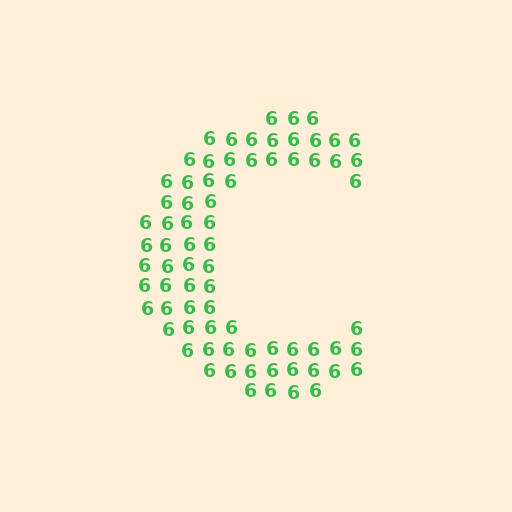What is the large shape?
The large shape is the letter C.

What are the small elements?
The small elements are digit 6's.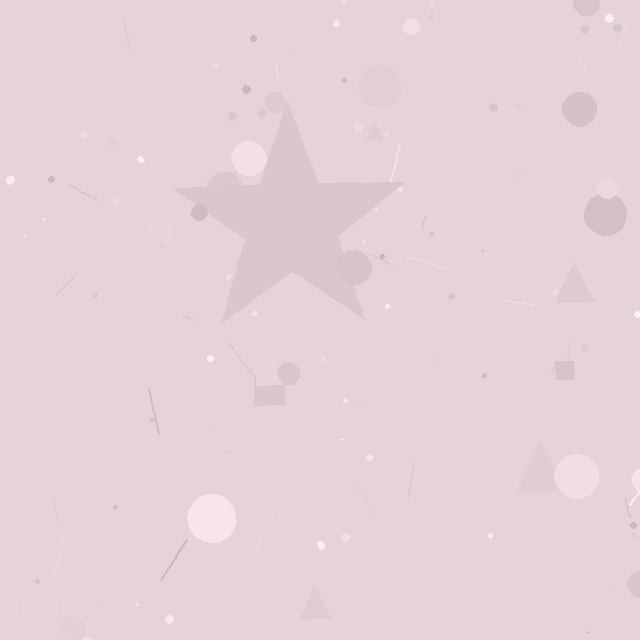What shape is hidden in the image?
A star is hidden in the image.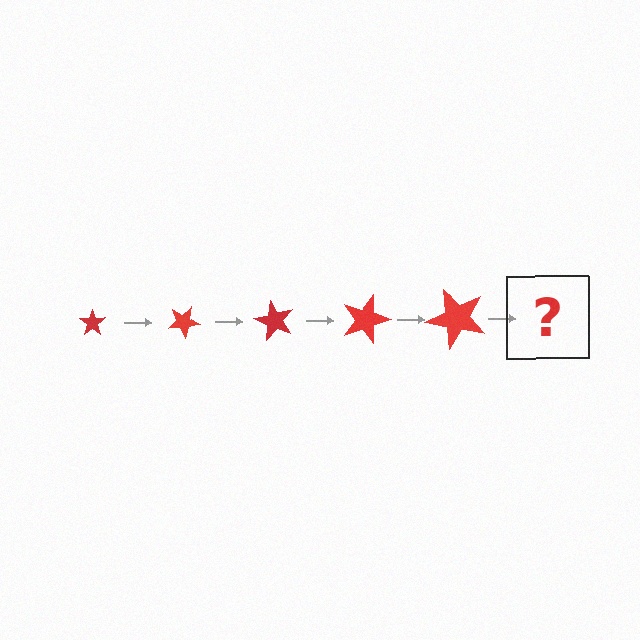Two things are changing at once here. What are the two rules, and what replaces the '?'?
The two rules are that the star grows larger each step and it rotates 30 degrees each step. The '?' should be a star, larger than the previous one and rotated 150 degrees from the start.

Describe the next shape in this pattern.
It should be a star, larger than the previous one and rotated 150 degrees from the start.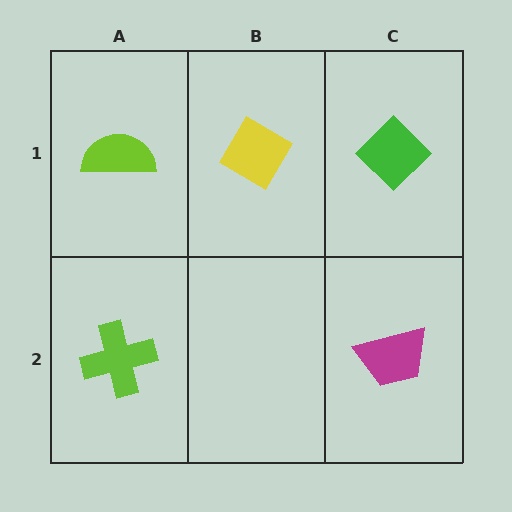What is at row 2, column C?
A magenta trapezoid.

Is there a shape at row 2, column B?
No, that cell is empty.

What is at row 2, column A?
A lime cross.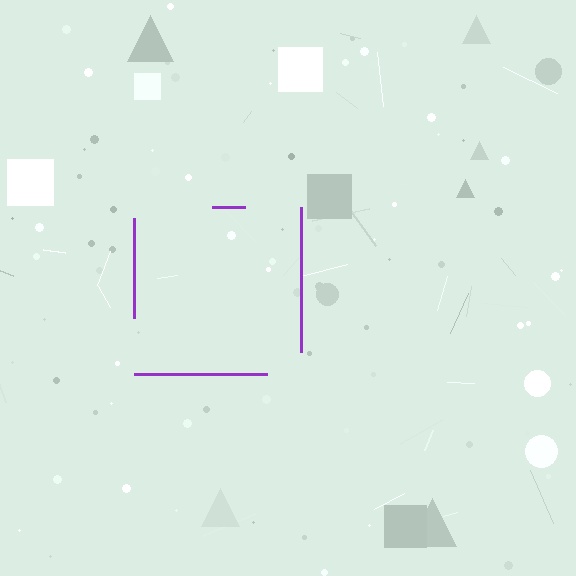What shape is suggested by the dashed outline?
The dashed outline suggests a square.